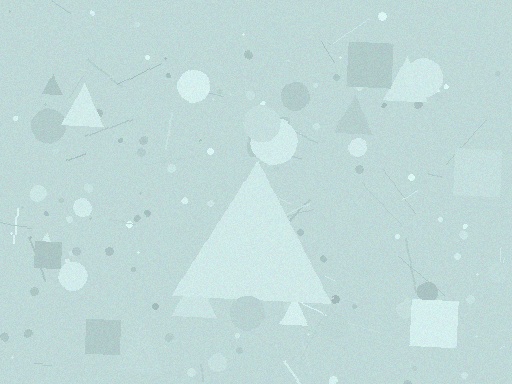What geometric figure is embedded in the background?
A triangle is embedded in the background.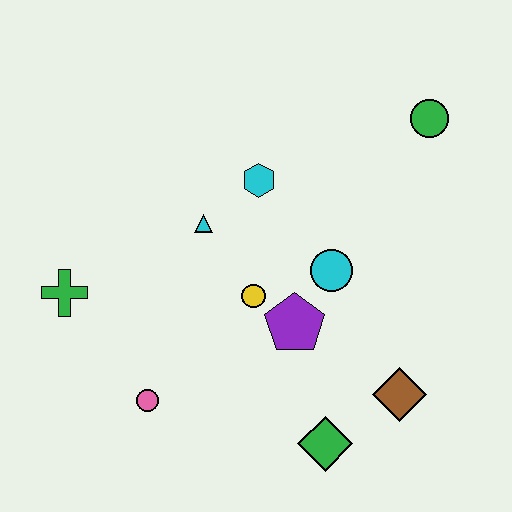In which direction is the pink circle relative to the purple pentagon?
The pink circle is to the left of the purple pentagon.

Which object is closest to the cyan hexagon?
The cyan triangle is closest to the cyan hexagon.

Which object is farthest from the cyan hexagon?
The green diamond is farthest from the cyan hexagon.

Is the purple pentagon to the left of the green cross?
No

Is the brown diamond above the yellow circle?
No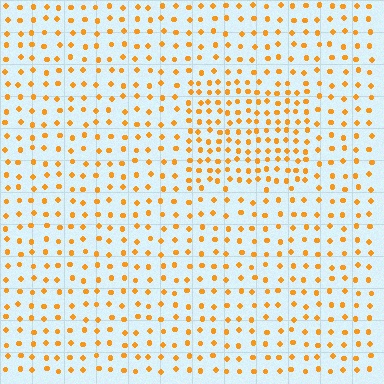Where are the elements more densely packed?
The elements are more densely packed inside the rectangle boundary.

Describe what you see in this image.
The image contains small orange elements arranged at two different densities. A rectangle-shaped region is visible where the elements are more densely packed than the surrounding area.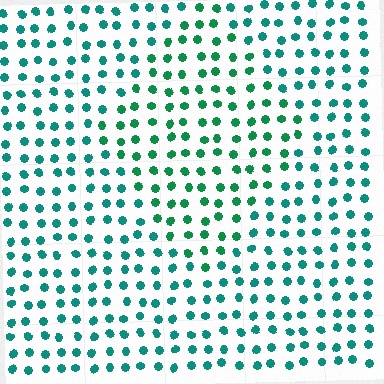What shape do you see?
I see a diamond.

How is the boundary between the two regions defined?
The boundary is defined purely by a slight shift in hue (about 26 degrees). Spacing, size, and orientation are identical on both sides.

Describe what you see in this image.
The image is filled with small teal elements in a uniform arrangement. A diamond-shaped region is visible where the elements are tinted to a slightly different hue, forming a subtle color boundary.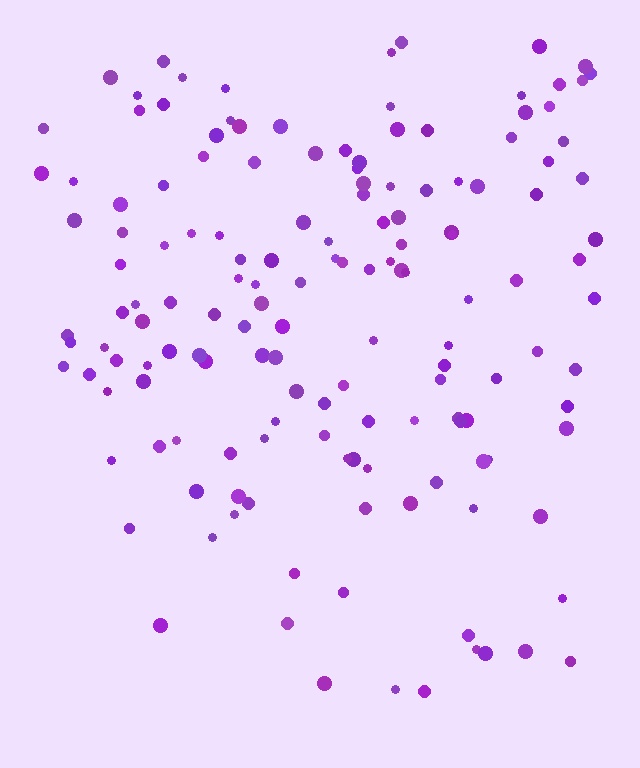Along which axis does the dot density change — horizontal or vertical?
Vertical.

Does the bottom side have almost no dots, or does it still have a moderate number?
Still a moderate number, just noticeably fewer than the top.